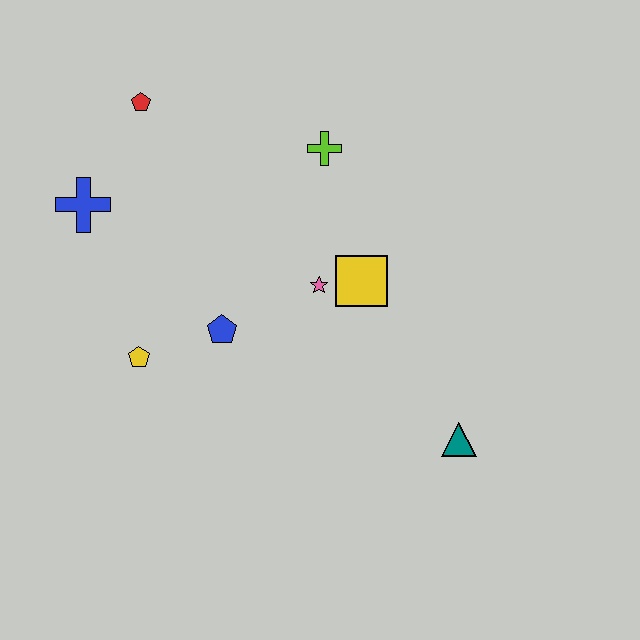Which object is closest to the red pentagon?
The blue cross is closest to the red pentagon.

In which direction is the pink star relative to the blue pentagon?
The pink star is to the right of the blue pentagon.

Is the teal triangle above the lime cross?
No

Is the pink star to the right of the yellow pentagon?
Yes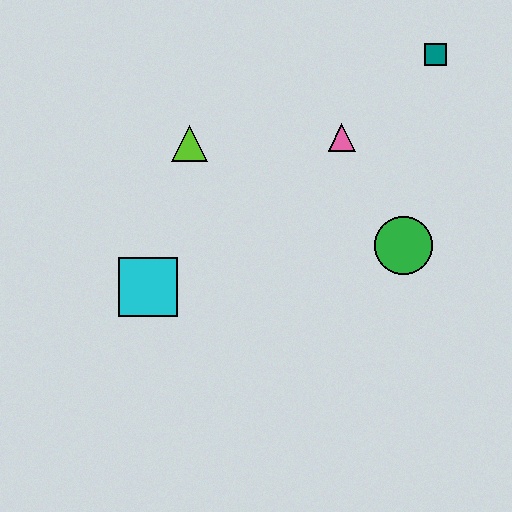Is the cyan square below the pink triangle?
Yes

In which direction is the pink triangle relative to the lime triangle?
The pink triangle is to the right of the lime triangle.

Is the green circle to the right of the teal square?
No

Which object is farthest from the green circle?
The cyan square is farthest from the green circle.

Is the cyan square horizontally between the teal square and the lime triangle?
No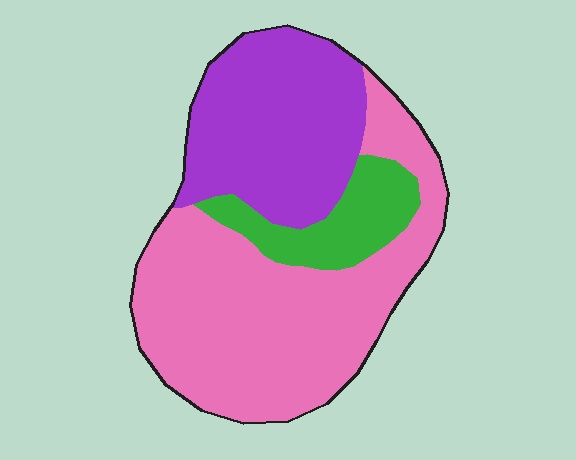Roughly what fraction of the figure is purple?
Purple takes up about one third (1/3) of the figure.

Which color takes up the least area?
Green, at roughly 15%.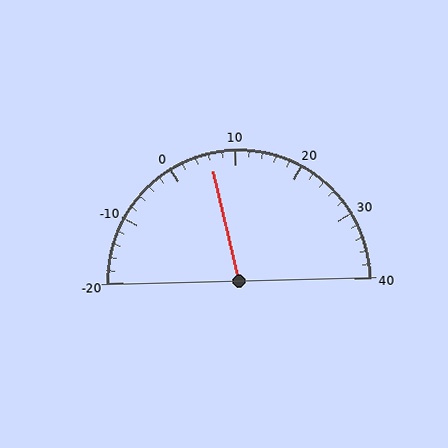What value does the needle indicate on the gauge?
The needle indicates approximately 6.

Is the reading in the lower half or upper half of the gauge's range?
The reading is in the lower half of the range (-20 to 40).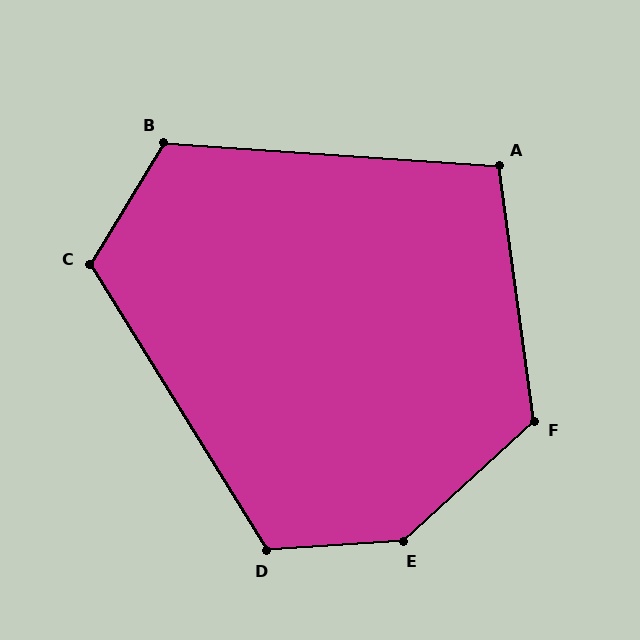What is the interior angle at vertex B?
Approximately 117 degrees (obtuse).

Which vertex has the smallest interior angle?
A, at approximately 102 degrees.